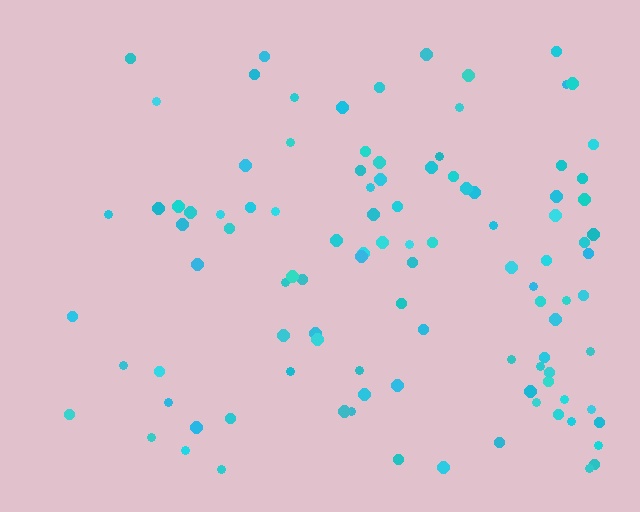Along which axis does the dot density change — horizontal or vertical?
Horizontal.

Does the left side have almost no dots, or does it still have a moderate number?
Still a moderate number, just noticeably fewer than the right.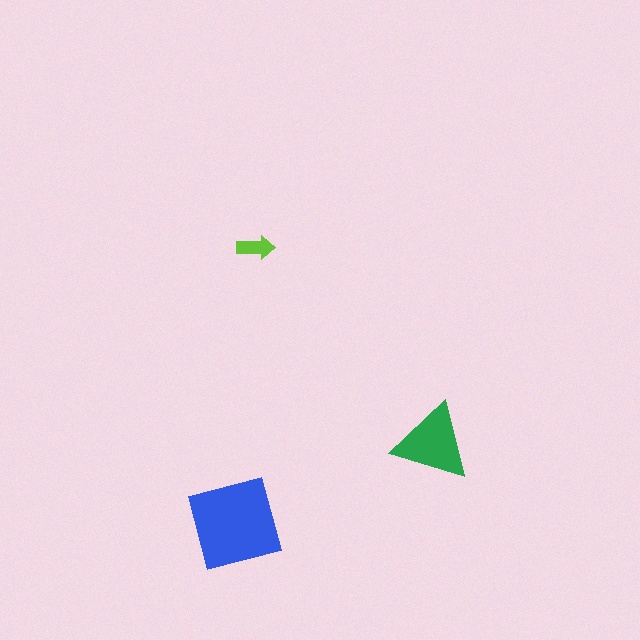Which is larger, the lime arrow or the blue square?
The blue square.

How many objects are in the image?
There are 3 objects in the image.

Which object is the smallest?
The lime arrow.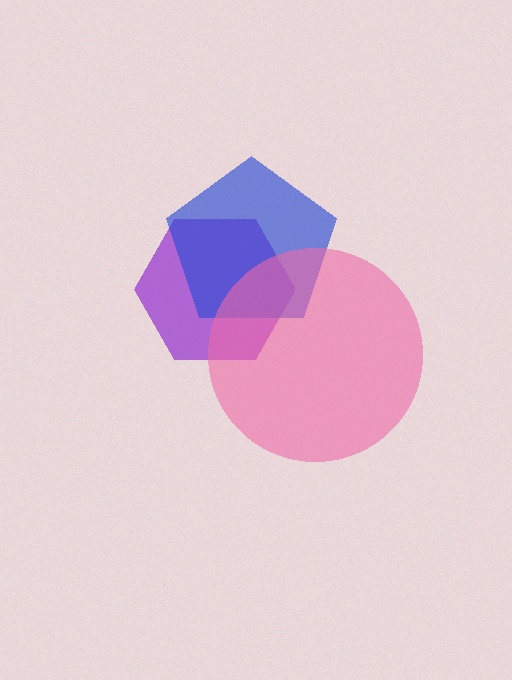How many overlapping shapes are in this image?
There are 3 overlapping shapes in the image.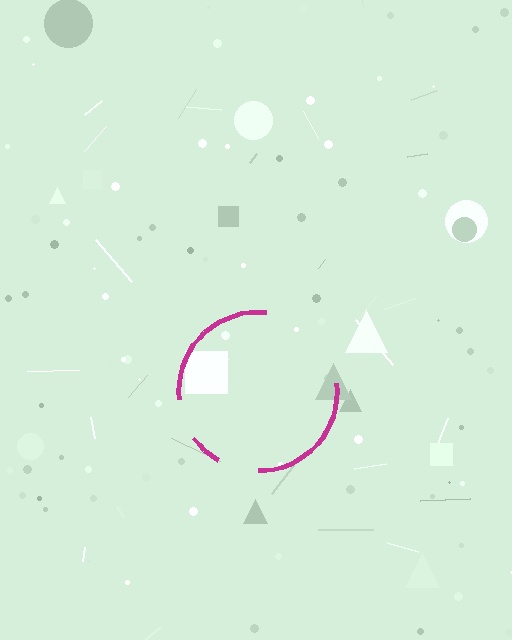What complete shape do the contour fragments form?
The contour fragments form a circle.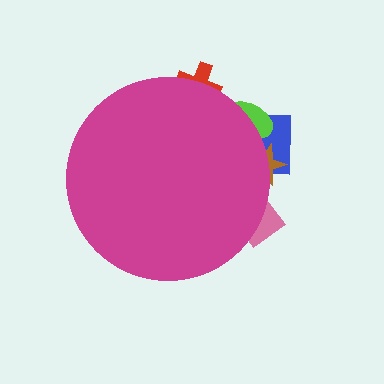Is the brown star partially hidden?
Yes, the brown star is partially hidden behind the magenta circle.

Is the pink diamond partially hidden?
Yes, the pink diamond is partially hidden behind the magenta circle.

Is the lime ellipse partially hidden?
Yes, the lime ellipse is partially hidden behind the magenta circle.